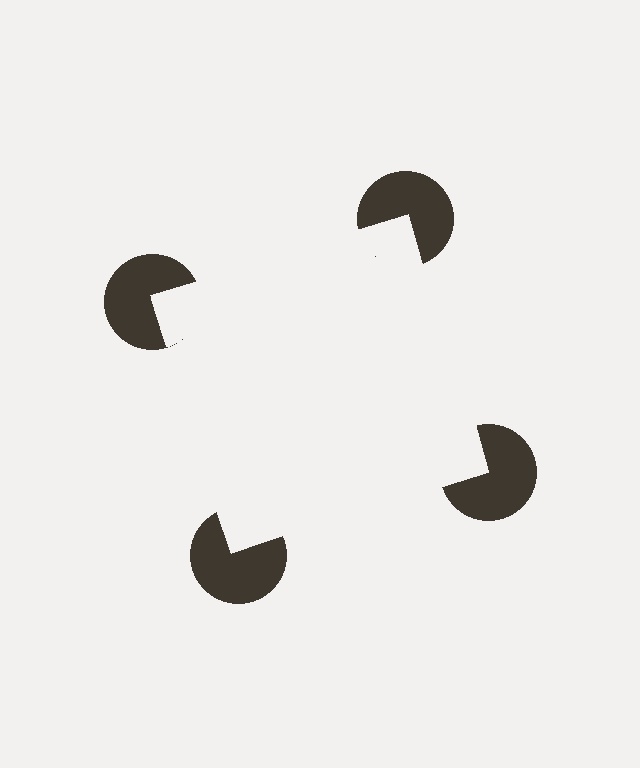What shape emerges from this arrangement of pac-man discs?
An illusory square — its edges are inferred from the aligned wedge cuts in the pac-man discs, not physically drawn.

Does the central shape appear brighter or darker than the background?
It typically appears slightly brighter than the background, even though no actual brightness change is drawn.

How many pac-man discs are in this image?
There are 4 — one at each vertex of the illusory square.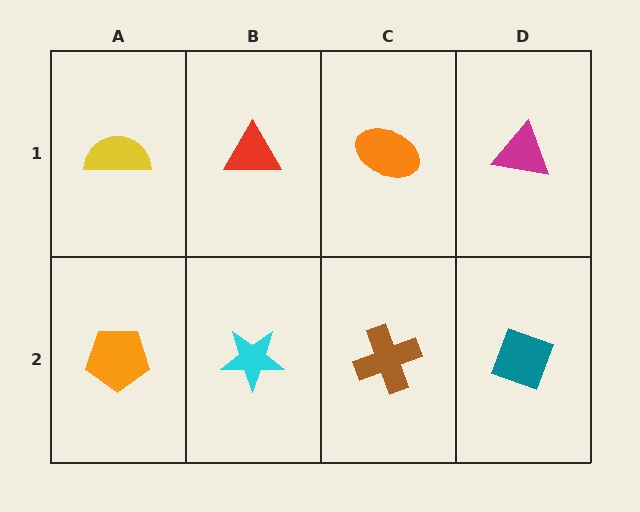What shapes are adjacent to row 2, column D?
A magenta triangle (row 1, column D), a brown cross (row 2, column C).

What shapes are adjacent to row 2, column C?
An orange ellipse (row 1, column C), a cyan star (row 2, column B), a teal diamond (row 2, column D).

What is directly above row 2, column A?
A yellow semicircle.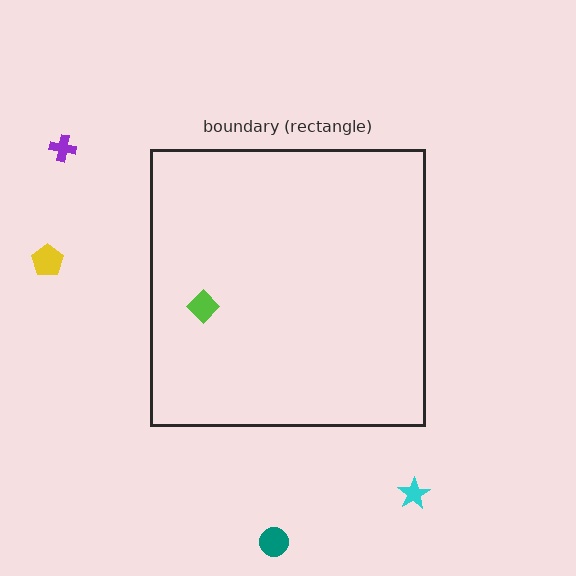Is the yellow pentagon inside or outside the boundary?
Outside.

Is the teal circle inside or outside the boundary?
Outside.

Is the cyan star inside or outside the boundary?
Outside.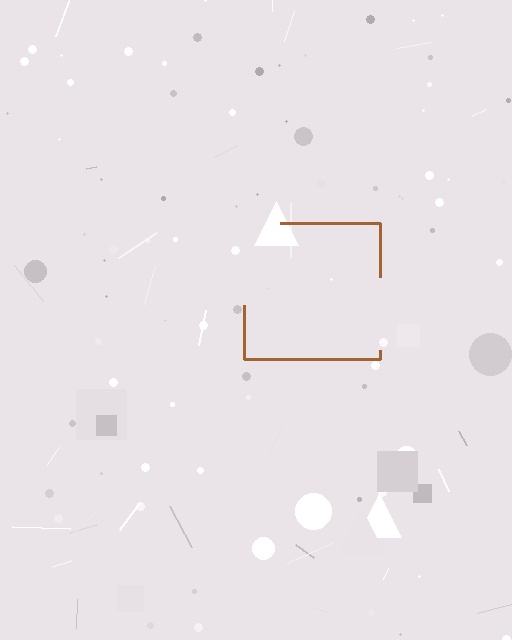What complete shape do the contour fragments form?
The contour fragments form a square.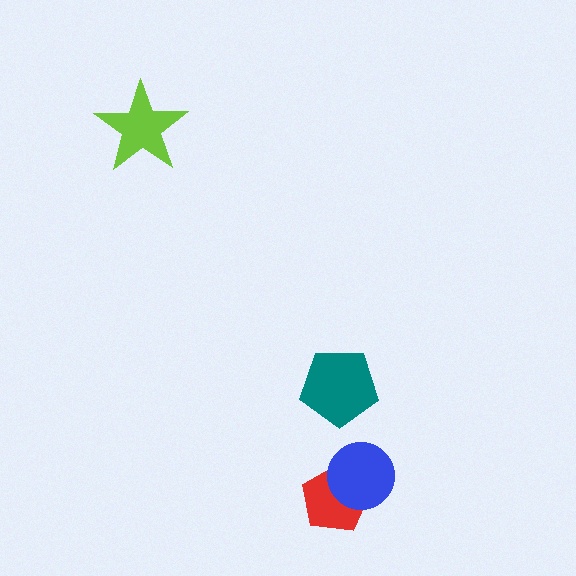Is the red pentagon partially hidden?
Yes, it is partially covered by another shape.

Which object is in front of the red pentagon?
The blue circle is in front of the red pentagon.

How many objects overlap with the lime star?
0 objects overlap with the lime star.